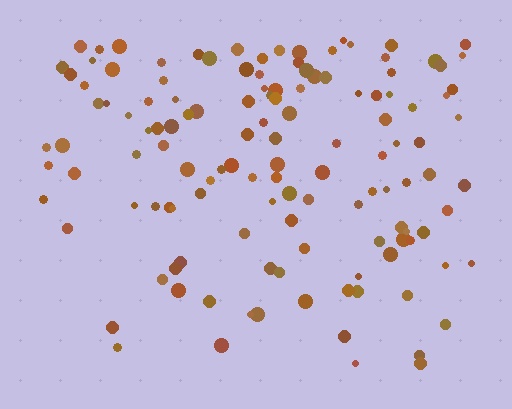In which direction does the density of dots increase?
From bottom to top, with the top side densest.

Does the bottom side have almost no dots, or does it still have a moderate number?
Still a moderate number, just noticeably fewer than the top.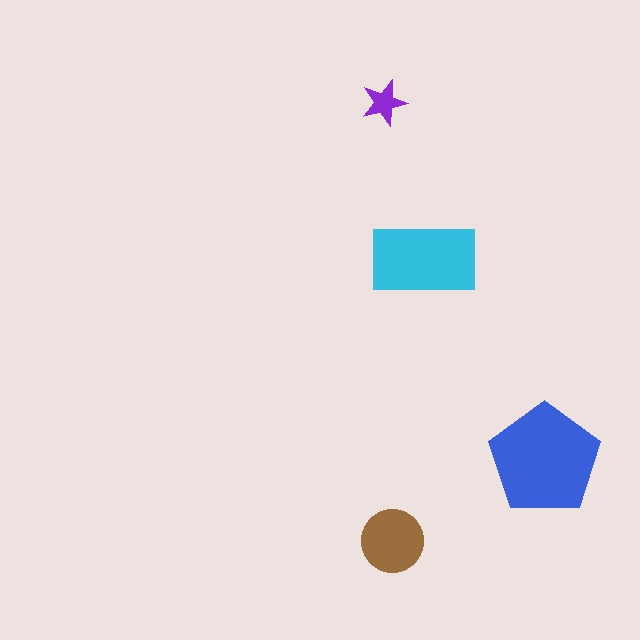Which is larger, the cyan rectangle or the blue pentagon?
The blue pentagon.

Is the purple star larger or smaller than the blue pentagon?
Smaller.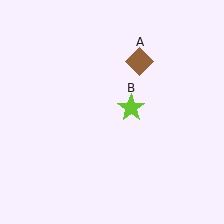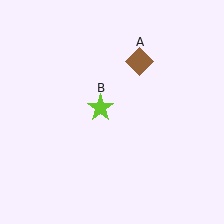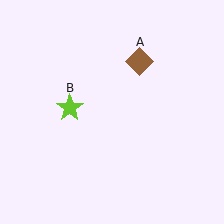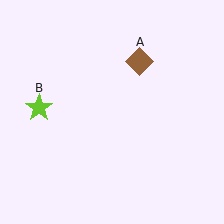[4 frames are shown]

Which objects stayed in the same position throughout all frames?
Brown diamond (object A) remained stationary.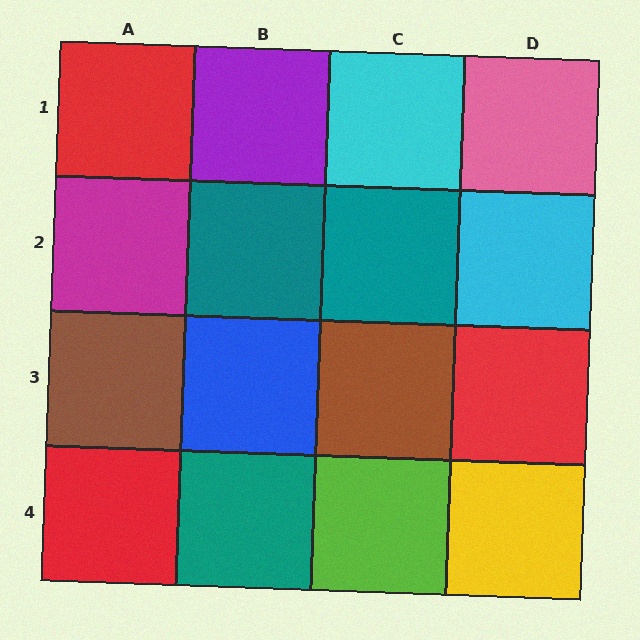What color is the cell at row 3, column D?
Red.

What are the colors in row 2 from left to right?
Magenta, teal, teal, cyan.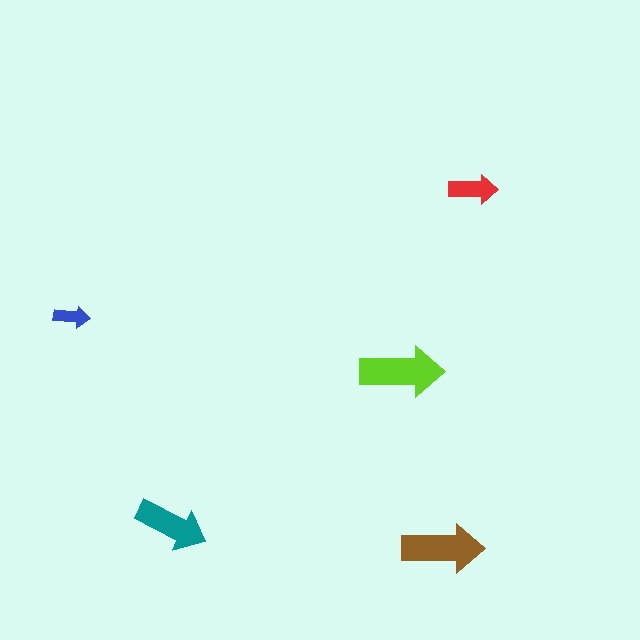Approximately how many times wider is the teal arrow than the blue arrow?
About 2 times wider.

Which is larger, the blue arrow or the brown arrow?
The brown one.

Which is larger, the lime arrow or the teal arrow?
The lime one.